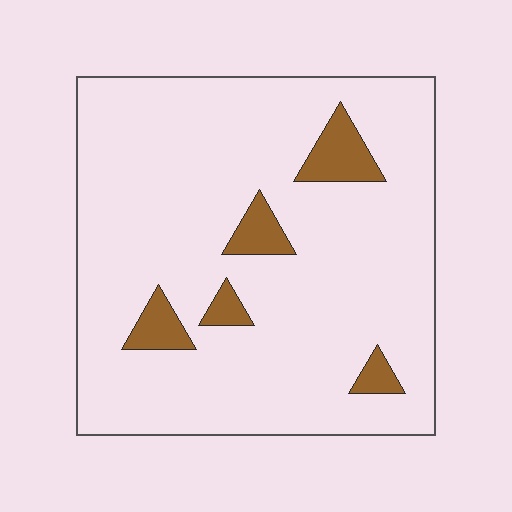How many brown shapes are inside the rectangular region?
5.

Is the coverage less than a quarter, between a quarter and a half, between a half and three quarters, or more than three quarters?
Less than a quarter.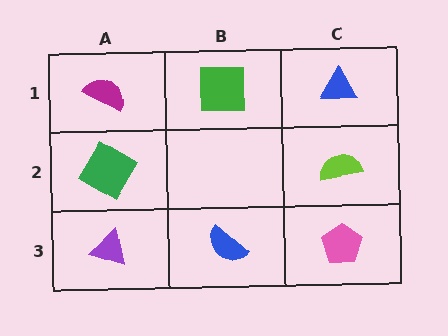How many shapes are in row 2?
2 shapes.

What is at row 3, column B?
A blue semicircle.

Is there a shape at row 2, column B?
No, that cell is empty.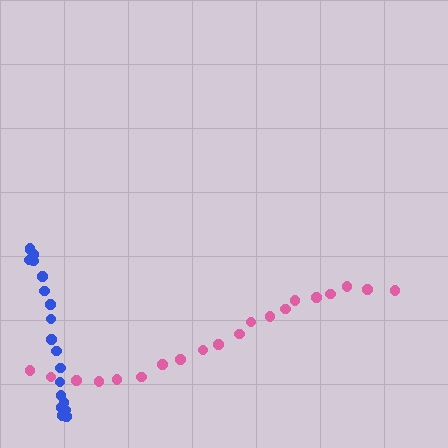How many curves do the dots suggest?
There are 2 distinct paths.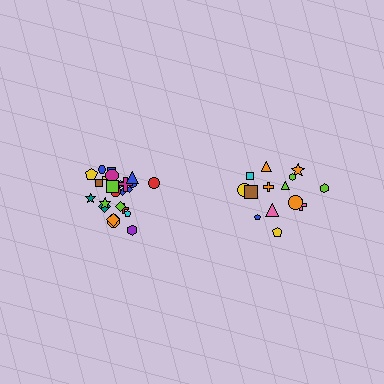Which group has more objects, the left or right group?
The left group.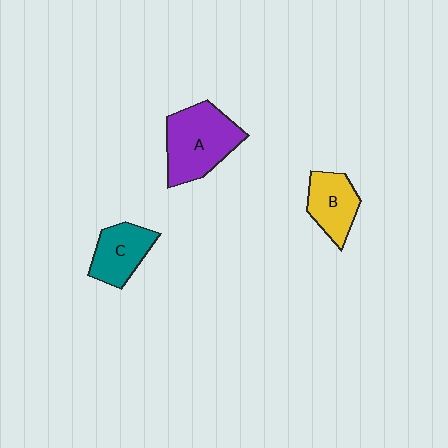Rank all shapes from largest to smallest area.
From largest to smallest: A (purple), C (teal), B (yellow).